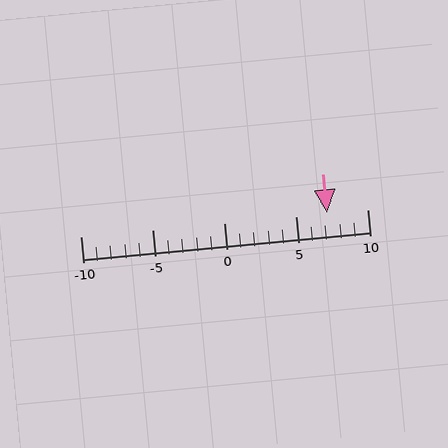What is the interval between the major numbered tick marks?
The major tick marks are spaced 5 units apart.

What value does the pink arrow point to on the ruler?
The pink arrow points to approximately 7.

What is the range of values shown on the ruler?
The ruler shows values from -10 to 10.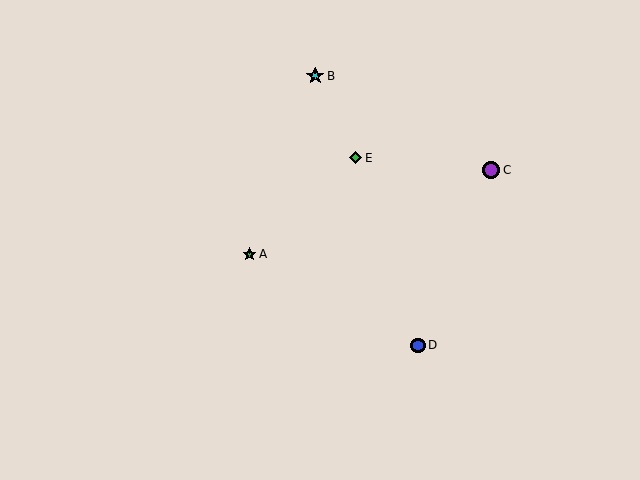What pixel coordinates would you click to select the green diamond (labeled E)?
Click at (355, 158) to select the green diamond E.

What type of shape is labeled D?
Shape D is a blue circle.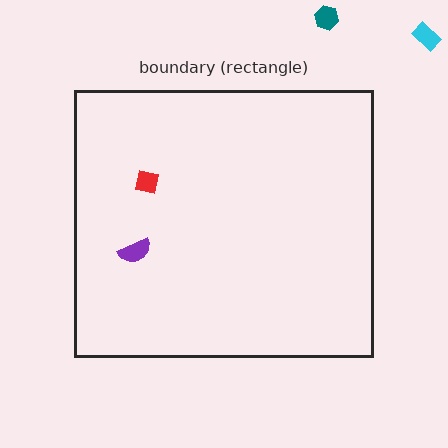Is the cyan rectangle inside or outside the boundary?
Outside.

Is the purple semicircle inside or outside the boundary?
Inside.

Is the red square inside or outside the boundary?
Inside.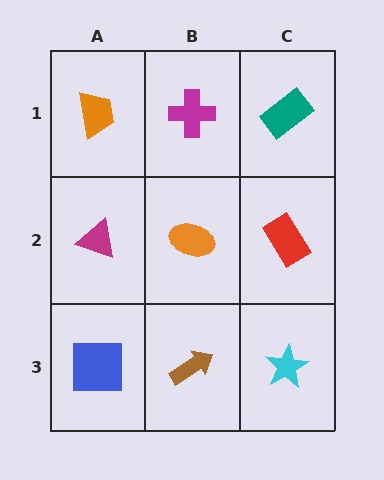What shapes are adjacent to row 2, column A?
An orange trapezoid (row 1, column A), a blue square (row 3, column A), an orange ellipse (row 2, column B).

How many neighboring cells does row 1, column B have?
3.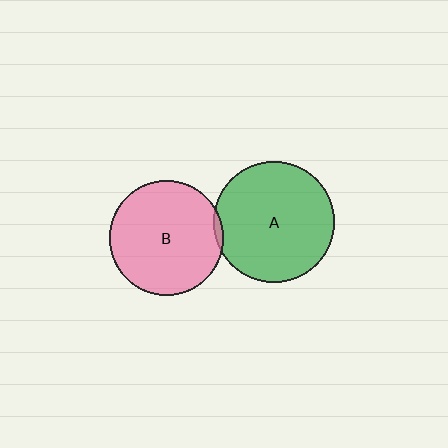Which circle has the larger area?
Circle A (green).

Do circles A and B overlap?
Yes.